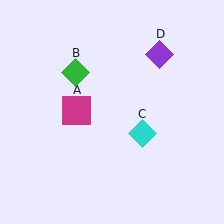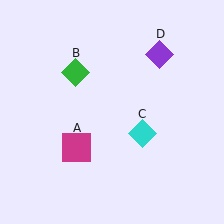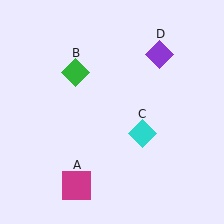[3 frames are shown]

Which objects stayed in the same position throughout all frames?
Green diamond (object B) and cyan diamond (object C) and purple diamond (object D) remained stationary.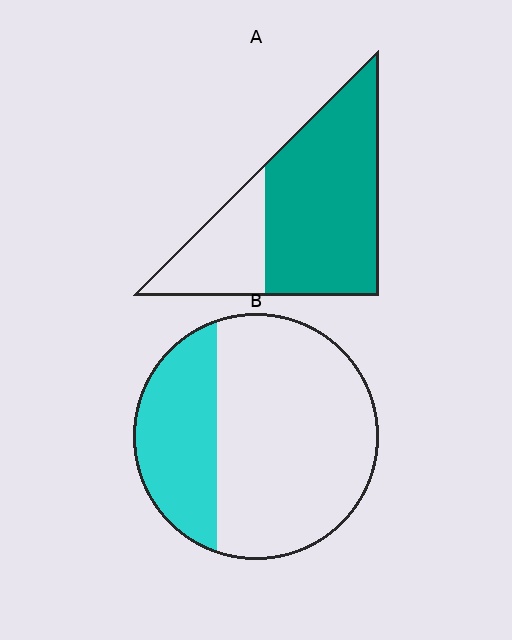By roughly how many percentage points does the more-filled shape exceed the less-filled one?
By roughly 40 percentage points (A over B).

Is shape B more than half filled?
No.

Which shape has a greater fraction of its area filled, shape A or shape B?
Shape A.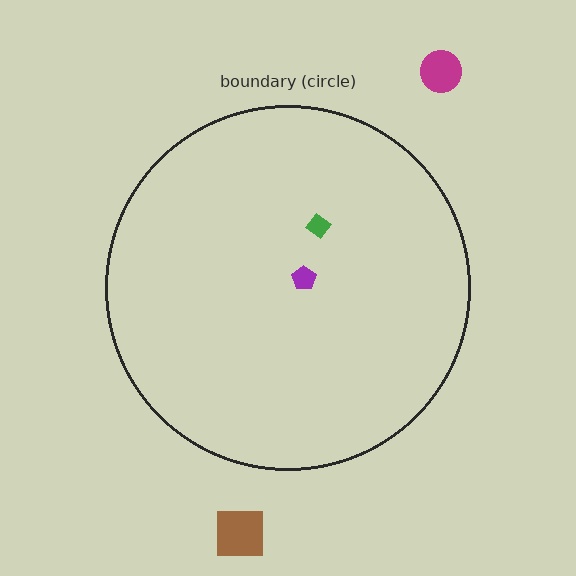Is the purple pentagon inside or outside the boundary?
Inside.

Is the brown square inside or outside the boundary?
Outside.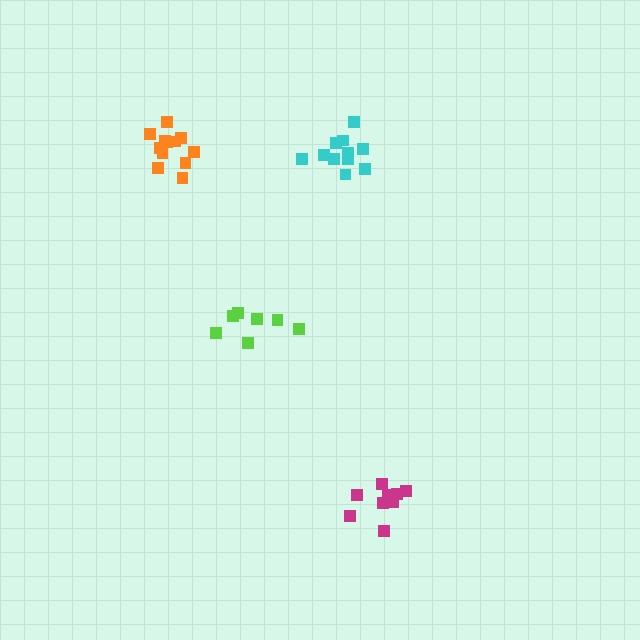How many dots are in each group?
Group 1: 11 dots, Group 2: 7 dots, Group 3: 9 dots, Group 4: 12 dots (39 total).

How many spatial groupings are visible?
There are 4 spatial groupings.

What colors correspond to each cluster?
The clusters are colored: cyan, lime, magenta, orange.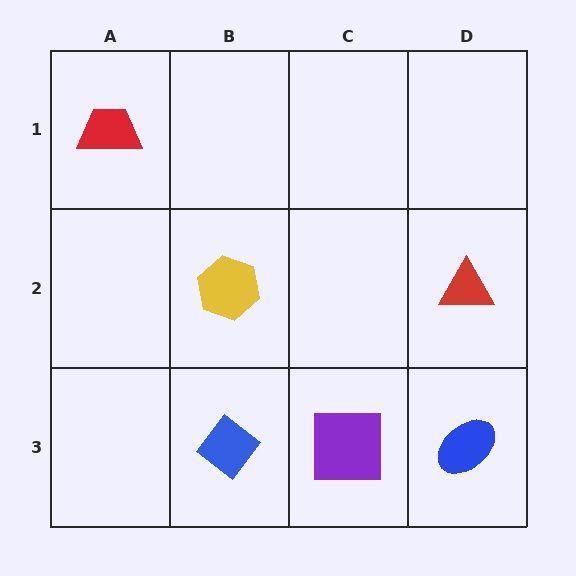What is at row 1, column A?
A red trapezoid.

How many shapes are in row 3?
3 shapes.